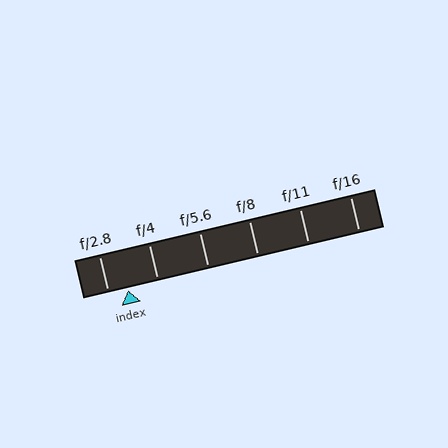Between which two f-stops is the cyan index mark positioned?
The index mark is between f/2.8 and f/4.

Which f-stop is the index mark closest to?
The index mark is closest to f/2.8.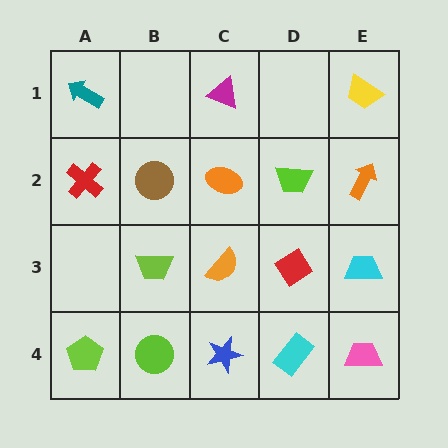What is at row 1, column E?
A yellow trapezoid.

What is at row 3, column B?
A lime trapezoid.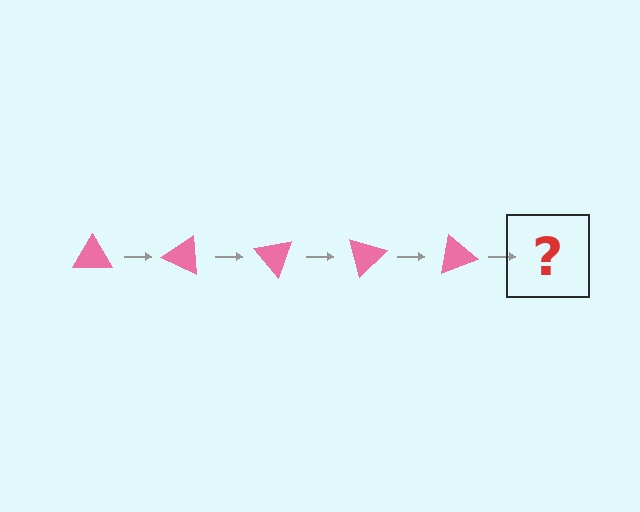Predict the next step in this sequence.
The next step is a pink triangle rotated 125 degrees.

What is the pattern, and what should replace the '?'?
The pattern is that the triangle rotates 25 degrees each step. The '?' should be a pink triangle rotated 125 degrees.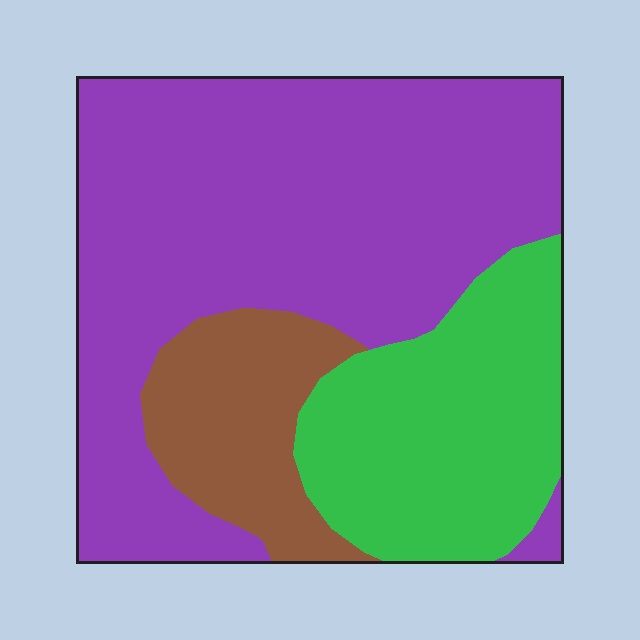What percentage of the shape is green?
Green covers 26% of the shape.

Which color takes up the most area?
Purple, at roughly 60%.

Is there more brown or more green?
Green.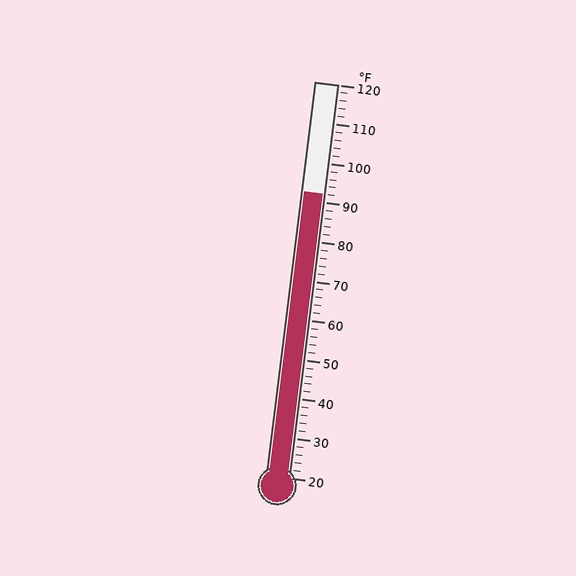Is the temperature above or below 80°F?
The temperature is above 80°F.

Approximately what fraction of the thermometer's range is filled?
The thermometer is filled to approximately 70% of its range.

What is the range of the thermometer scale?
The thermometer scale ranges from 20°F to 120°F.